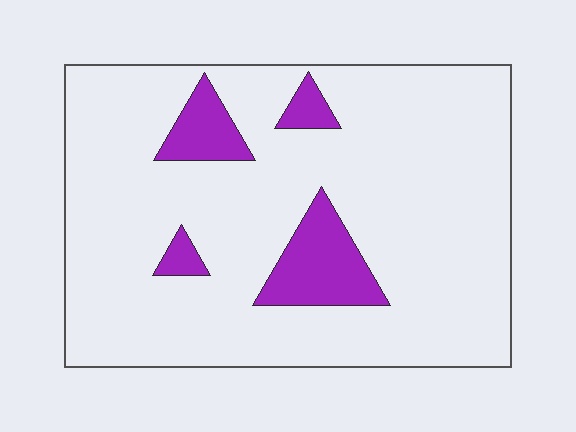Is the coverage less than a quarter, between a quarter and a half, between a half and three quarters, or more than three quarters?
Less than a quarter.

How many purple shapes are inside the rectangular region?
4.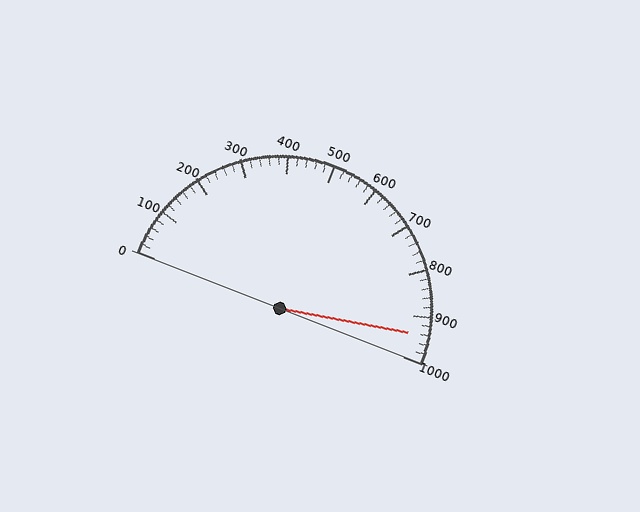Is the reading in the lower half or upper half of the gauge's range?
The reading is in the upper half of the range (0 to 1000).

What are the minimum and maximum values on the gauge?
The gauge ranges from 0 to 1000.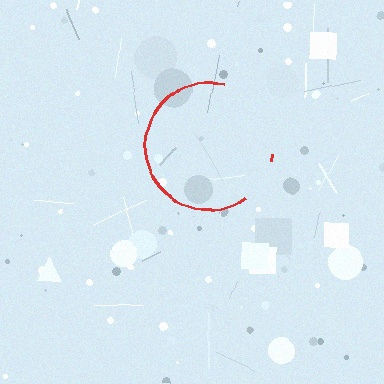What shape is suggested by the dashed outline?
The dashed outline suggests a circle.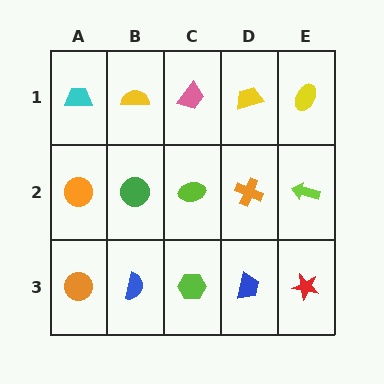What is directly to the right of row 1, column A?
A yellow semicircle.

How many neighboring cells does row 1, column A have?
2.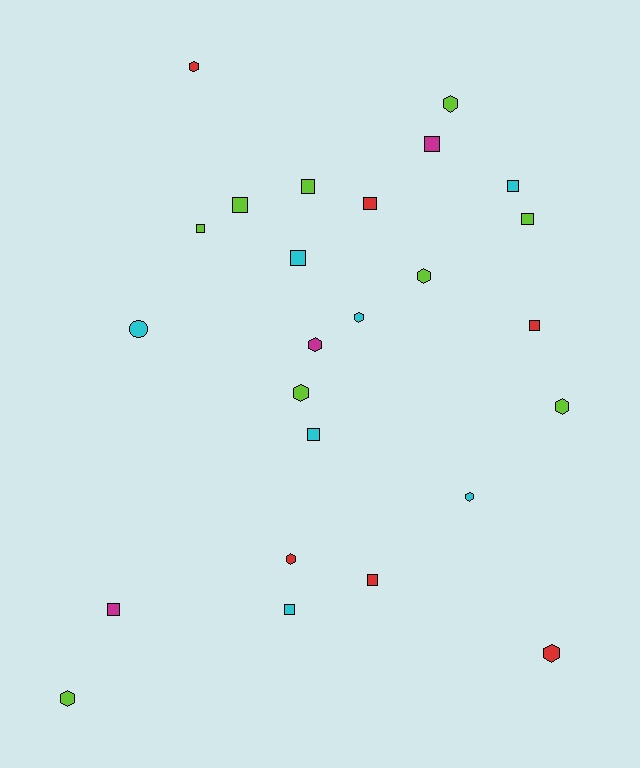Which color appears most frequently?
Lime, with 9 objects.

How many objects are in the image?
There are 25 objects.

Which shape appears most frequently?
Square, with 13 objects.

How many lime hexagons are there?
There are 5 lime hexagons.